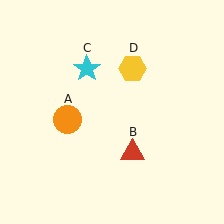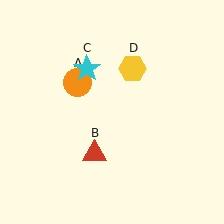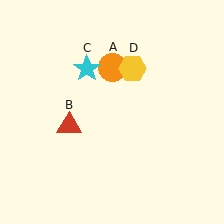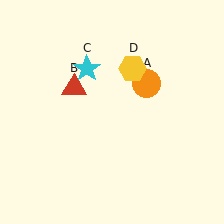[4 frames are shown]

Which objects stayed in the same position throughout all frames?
Cyan star (object C) and yellow hexagon (object D) remained stationary.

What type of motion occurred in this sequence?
The orange circle (object A), red triangle (object B) rotated clockwise around the center of the scene.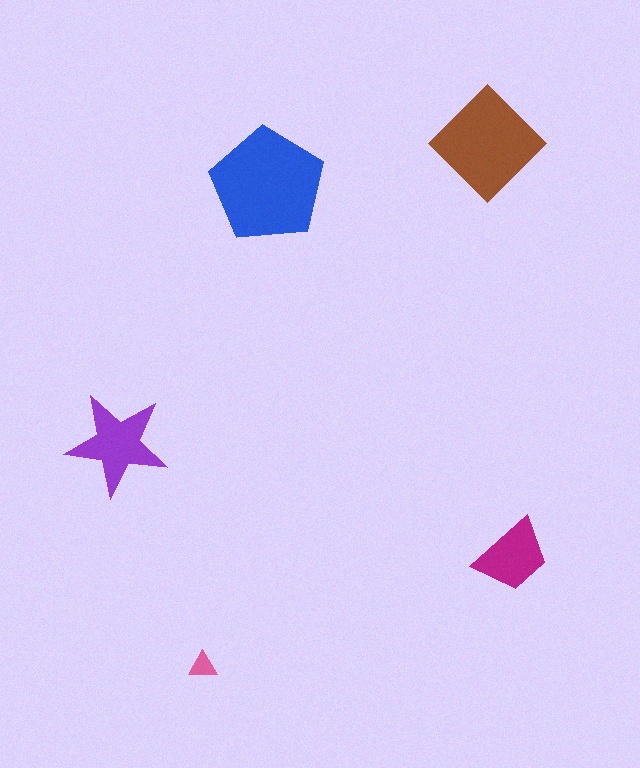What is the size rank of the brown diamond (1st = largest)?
2nd.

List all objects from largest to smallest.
The blue pentagon, the brown diamond, the purple star, the magenta trapezoid, the pink triangle.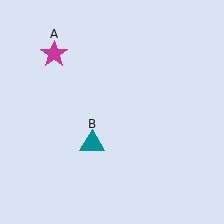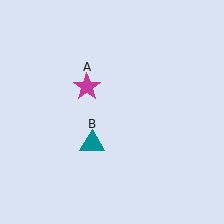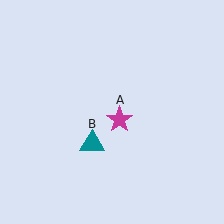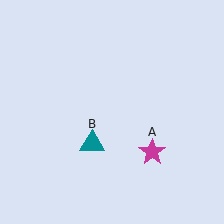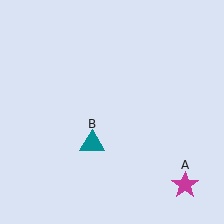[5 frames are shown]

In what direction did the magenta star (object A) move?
The magenta star (object A) moved down and to the right.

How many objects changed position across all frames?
1 object changed position: magenta star (object A).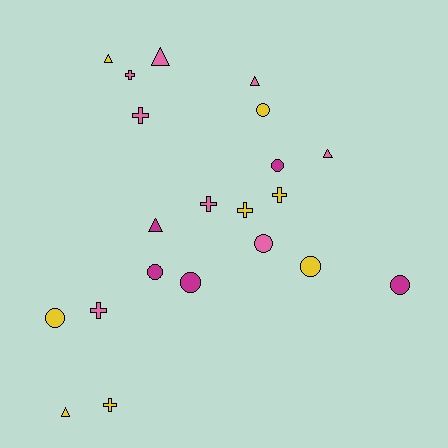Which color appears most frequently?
Yellow, with 8 objects.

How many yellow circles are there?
There are 3 yellow circles.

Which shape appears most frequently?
Circle, with 8 objects.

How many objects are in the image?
There are 21 objects.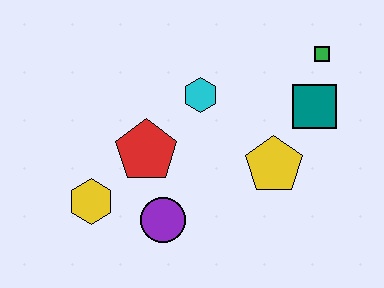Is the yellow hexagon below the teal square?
Yes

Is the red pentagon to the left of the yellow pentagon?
Yes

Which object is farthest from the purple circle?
The green square is farthest from the purple circle.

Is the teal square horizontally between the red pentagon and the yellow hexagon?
No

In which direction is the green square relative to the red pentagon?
The green square is to the right of the red pentagon.